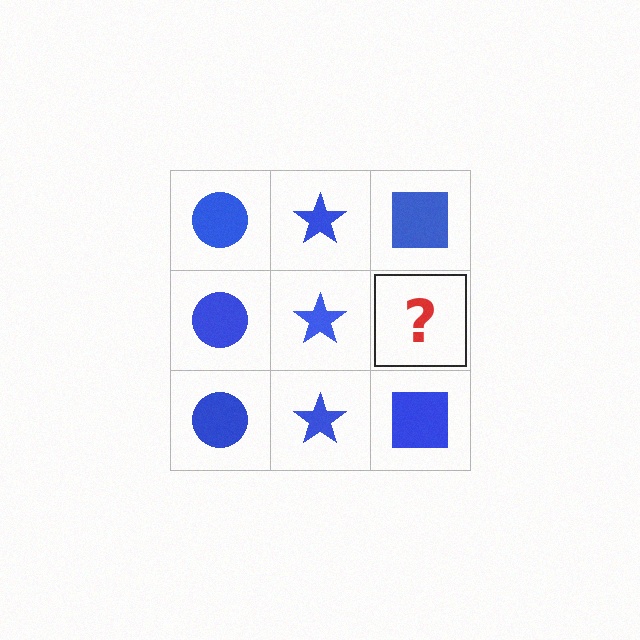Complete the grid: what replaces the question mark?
The question mark should be replaced with a blue square.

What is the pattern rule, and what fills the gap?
The rule is that each column has a consistent shape. The gap should be filled with a blue square.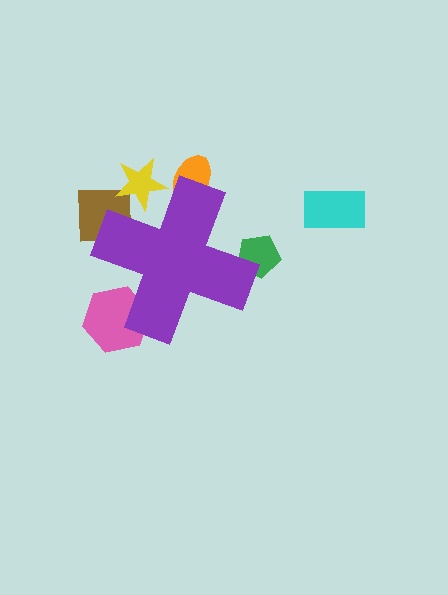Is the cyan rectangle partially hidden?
No, the cyan rectangle is fully visible.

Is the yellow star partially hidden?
Yes, the yellow star is partially hidden behind the purple cross.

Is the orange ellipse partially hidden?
Yes, the orange ellipse is partially hidden behind the purple cross.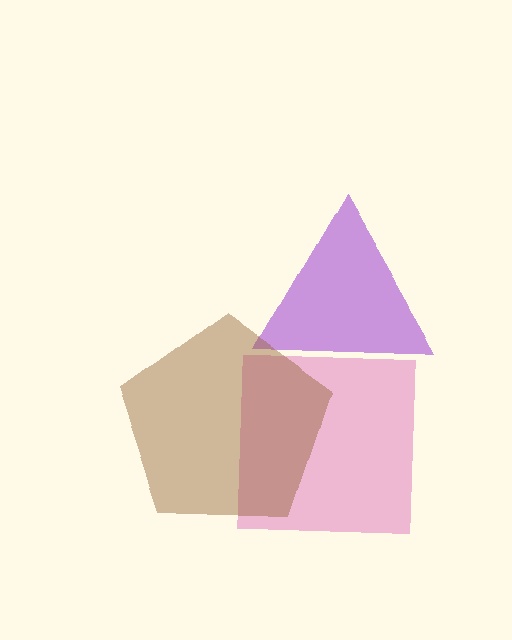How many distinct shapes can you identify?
There are 3 distinct shapes: a pink square, a purple triangle, a brown pentagon.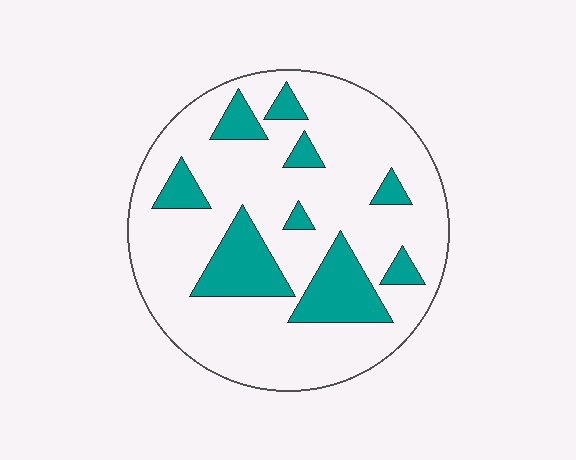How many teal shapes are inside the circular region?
9.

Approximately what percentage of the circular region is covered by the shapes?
Approximately 20%.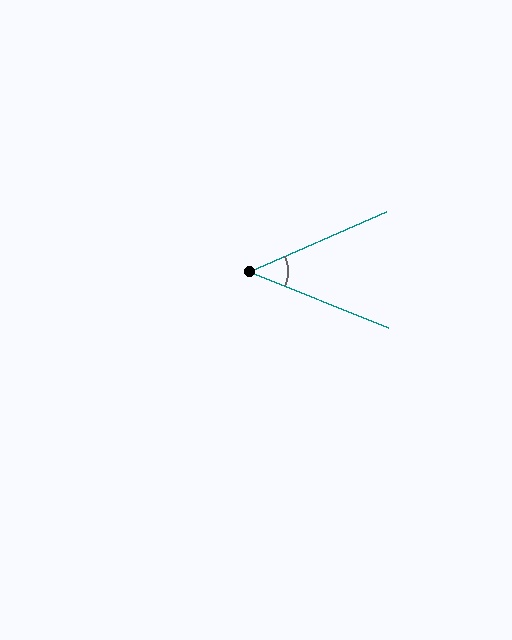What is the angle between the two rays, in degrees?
Approximately 45 degrees.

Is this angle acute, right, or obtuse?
It is acute.